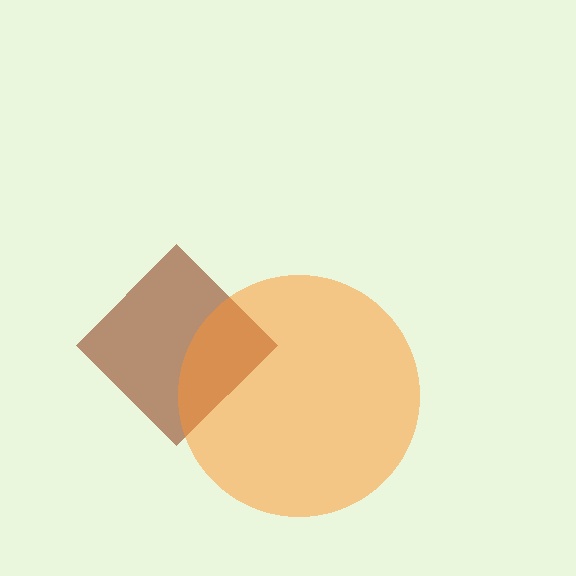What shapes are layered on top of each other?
The layered shapes are: a brown diamond, an orange circle.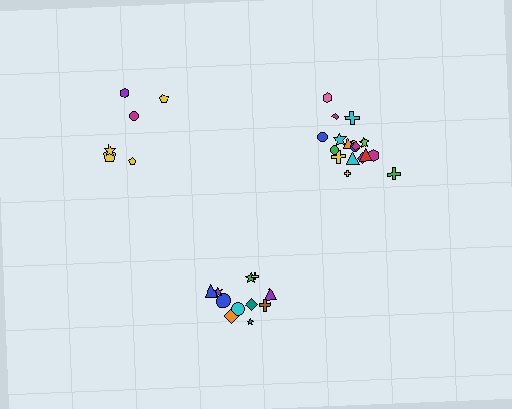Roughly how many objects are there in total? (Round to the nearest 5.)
Roughly 35 objects in total.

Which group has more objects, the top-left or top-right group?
The top-right group.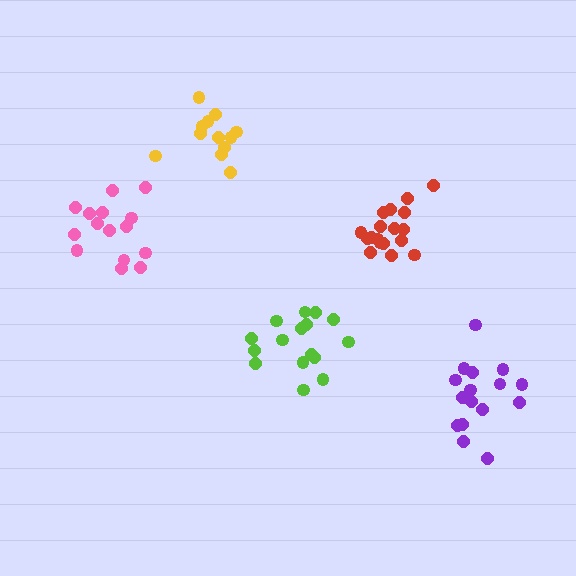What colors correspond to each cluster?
The clusters are colored: red, lime, pink, yellow, purple.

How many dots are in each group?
Group 1: 18 dots, Group 2: 16 dots, Group 3: 15 dots, Group 4: 12 dots, Group 5: 16 dots (77 total).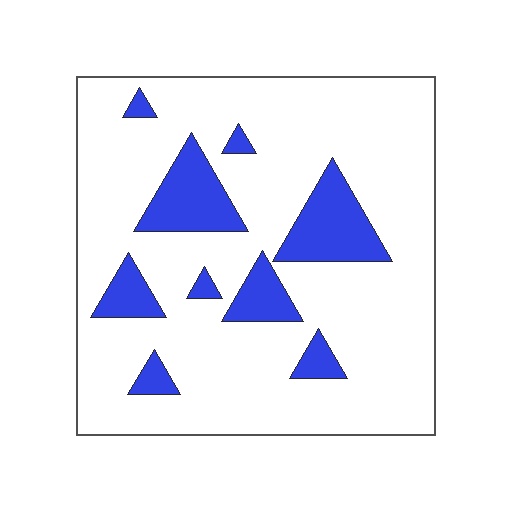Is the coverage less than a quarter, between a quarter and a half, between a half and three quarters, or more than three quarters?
Less than a quarter.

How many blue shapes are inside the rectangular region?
9.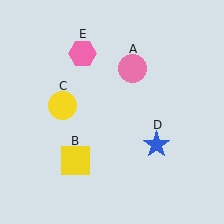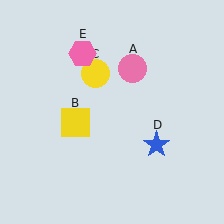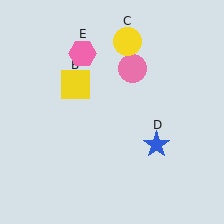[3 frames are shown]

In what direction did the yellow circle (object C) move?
The yellow circle (object C) moved up and to the right.